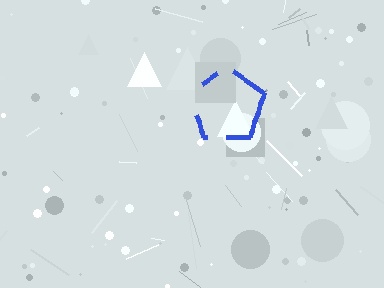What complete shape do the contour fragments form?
The contour fragments form a pentagon.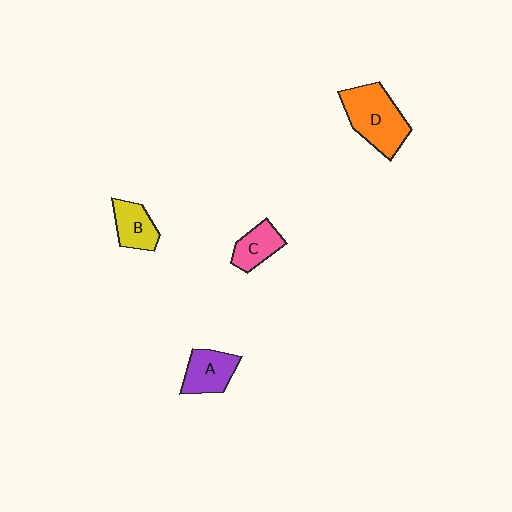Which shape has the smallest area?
Shape C (pink).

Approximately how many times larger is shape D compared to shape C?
Approximately 2.0 times.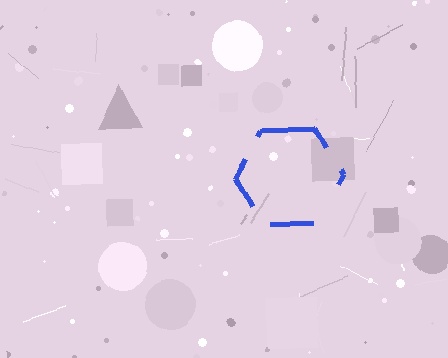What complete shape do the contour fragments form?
The contour fragments form a hexagon.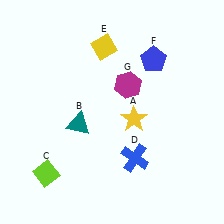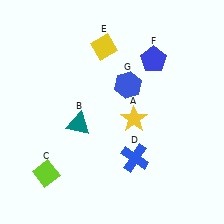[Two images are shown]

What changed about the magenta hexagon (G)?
In Image 1, G is magenta. In Image 2, it changed to blue.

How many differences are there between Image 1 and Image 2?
There is 1 difference between the two images.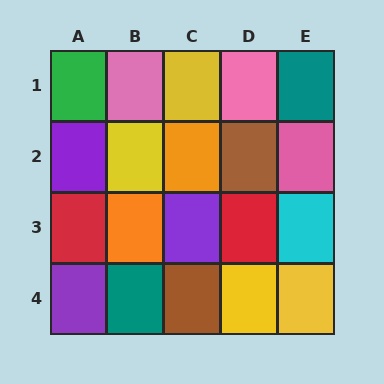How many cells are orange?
2 cells are orange.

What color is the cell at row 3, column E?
Cyan.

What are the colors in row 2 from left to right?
Purple, yellow, orange, brown, pink.